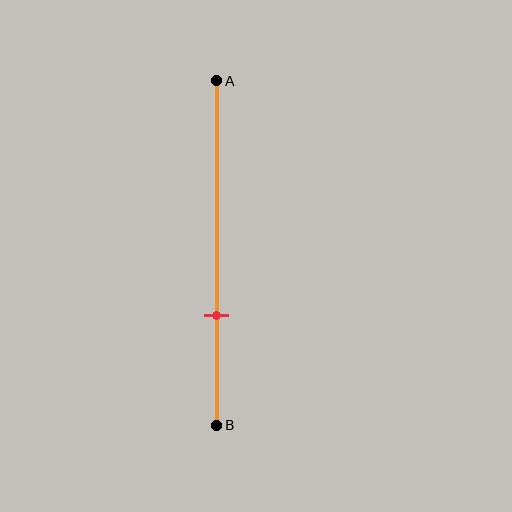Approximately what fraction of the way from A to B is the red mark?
The red mark is approximately 70% of the way from A to B.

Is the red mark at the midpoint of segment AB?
No, the mark is at about 70% from A, not at the 50% midpoint.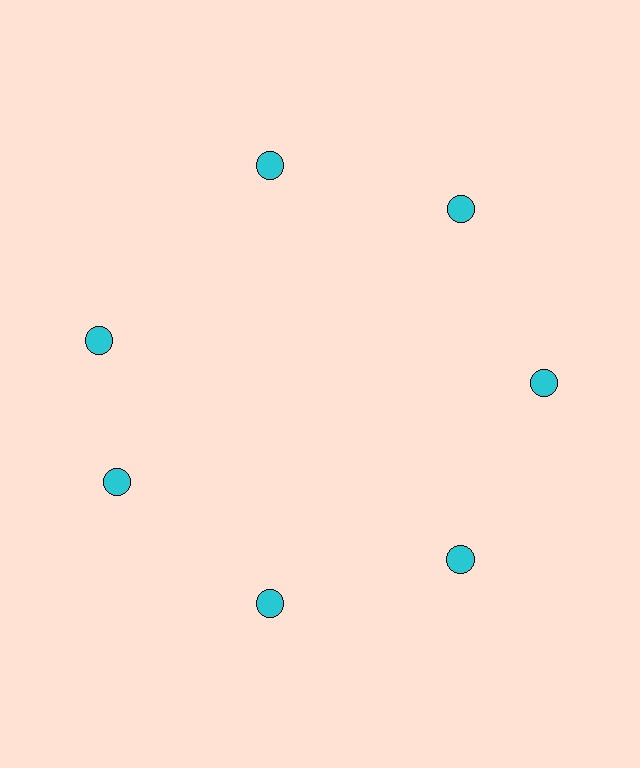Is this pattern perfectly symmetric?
No. The 7 cyan circles are arranged in a ring, but one element near the 10 o'clock position is rotated out of alignment along the ring, breaking the 7-fold rotational symmetry.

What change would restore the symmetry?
The symmetry would be restored by rotating it back into even spacing with its neighbors so that all 7 circles sit at equal angles and equal distance from the center.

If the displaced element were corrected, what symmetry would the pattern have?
It would have 7-fold rotational symmetry — the pattern would map onto itself every 51 degrees.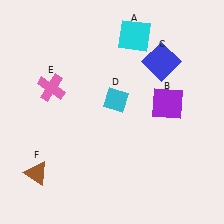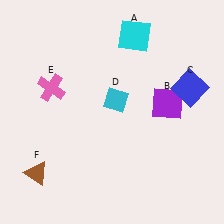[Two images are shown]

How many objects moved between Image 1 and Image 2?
1 object moved between the two images.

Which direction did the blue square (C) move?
The blue square (C) moved right.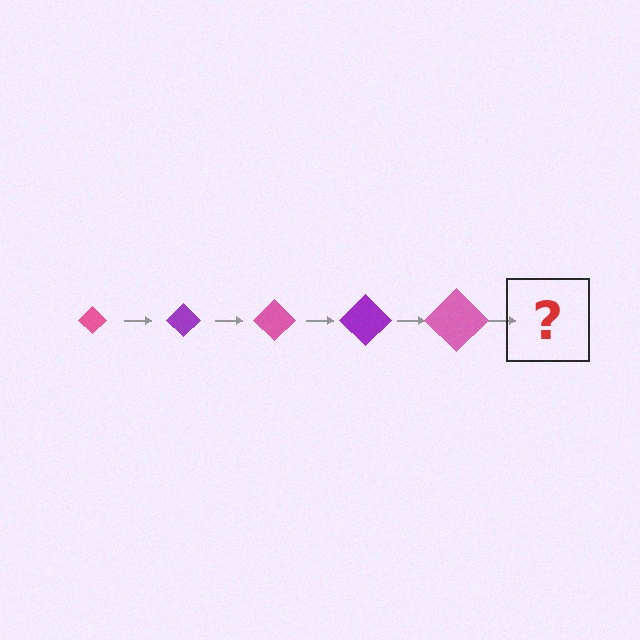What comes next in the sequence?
The next element should be a purple diamond, larger than the previous one.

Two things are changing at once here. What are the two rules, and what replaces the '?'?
The two rules are that the diamond grows larger each step and the color cycles through pink and purple. The '?' should be a purple diamond, larger than the previous one.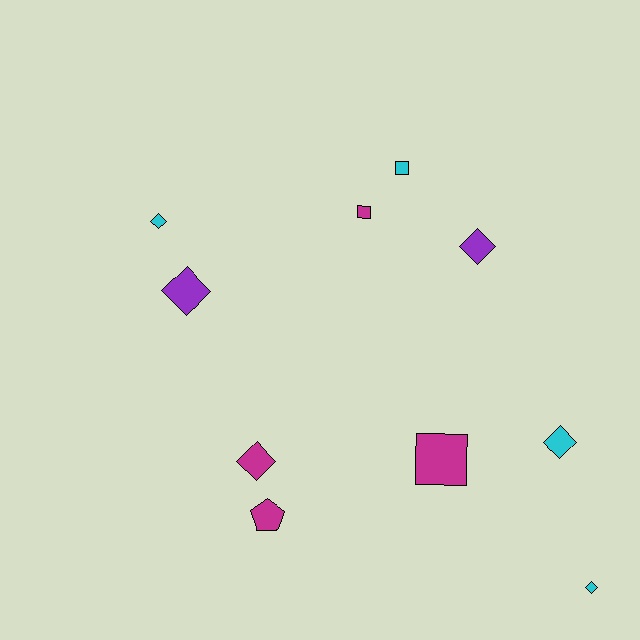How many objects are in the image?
There are 10 objects.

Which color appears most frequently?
Magenta, with 4 objects.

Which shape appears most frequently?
Diamond, with 6 objects.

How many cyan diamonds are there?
There are 3 cyan diamonds.